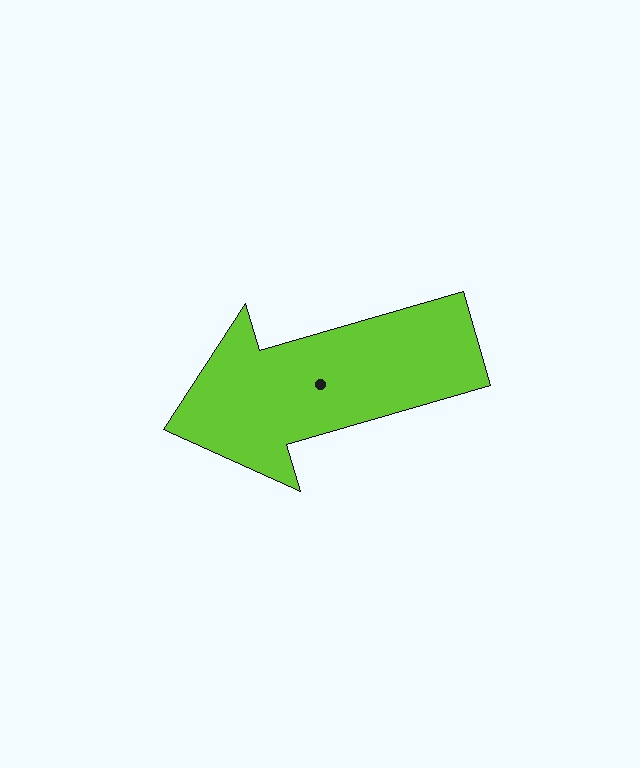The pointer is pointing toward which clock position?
Roughly 8 o'clock.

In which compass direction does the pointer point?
West.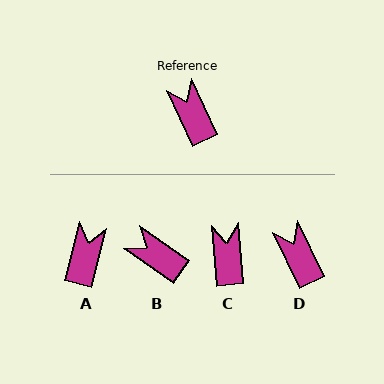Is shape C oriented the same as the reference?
No, it is off by about 20 degrees.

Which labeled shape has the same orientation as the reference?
D.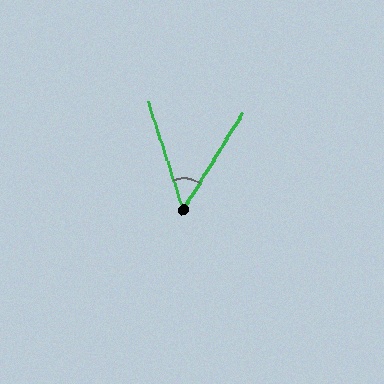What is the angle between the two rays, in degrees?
Approximately 49 degrees.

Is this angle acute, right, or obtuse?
It is acute.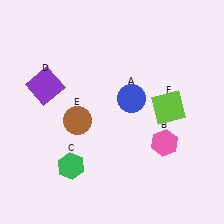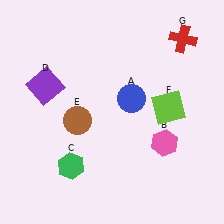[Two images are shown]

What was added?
A red cross (G) was added in Image 2.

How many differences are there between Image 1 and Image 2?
There is 1 difference between the two images.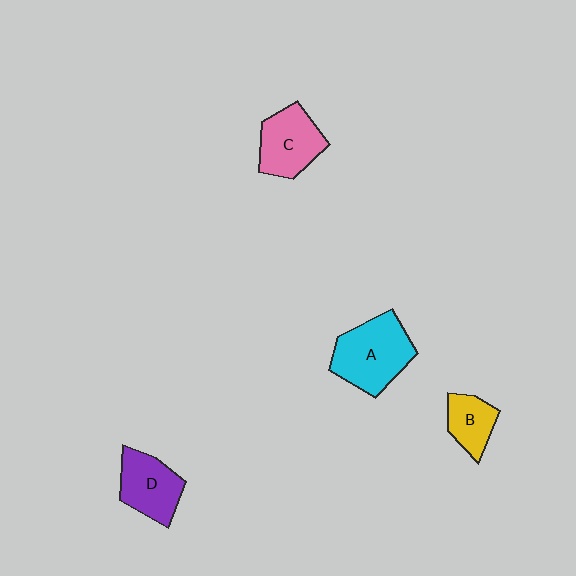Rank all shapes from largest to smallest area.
From largest to smallest: A (cyan), C (pink), D (purple), B (yellow).